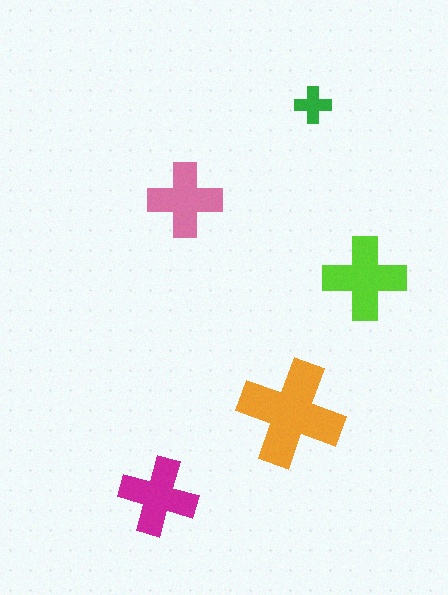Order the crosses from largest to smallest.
the orange one, the lime one, the magenta one, the pink one, the green one.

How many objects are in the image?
There are 5 objects in the image.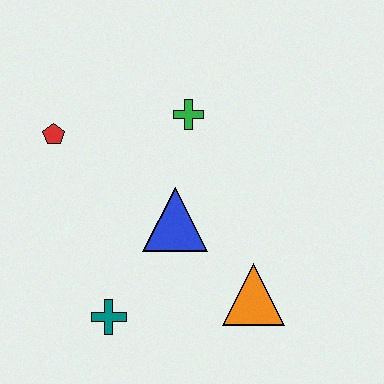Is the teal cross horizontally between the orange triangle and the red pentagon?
Yes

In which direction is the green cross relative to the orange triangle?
The green cross is above the orange triangle.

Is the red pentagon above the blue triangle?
Yes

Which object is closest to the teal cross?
The blue triangle is closest to the teal cross.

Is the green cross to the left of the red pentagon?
No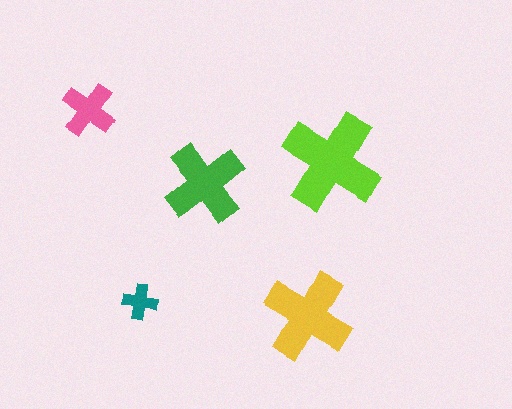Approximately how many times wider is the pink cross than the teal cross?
About 1.5 times wider.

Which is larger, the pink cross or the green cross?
The green one.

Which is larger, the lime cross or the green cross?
The lime one.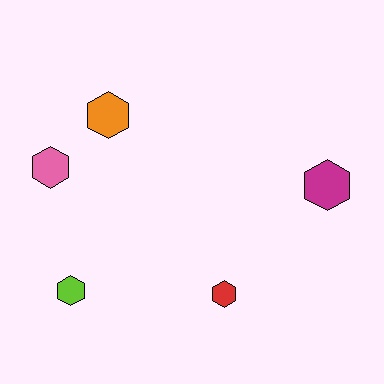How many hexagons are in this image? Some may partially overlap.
There are 5 hexagons.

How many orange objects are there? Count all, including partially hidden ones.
There is 1 orange object.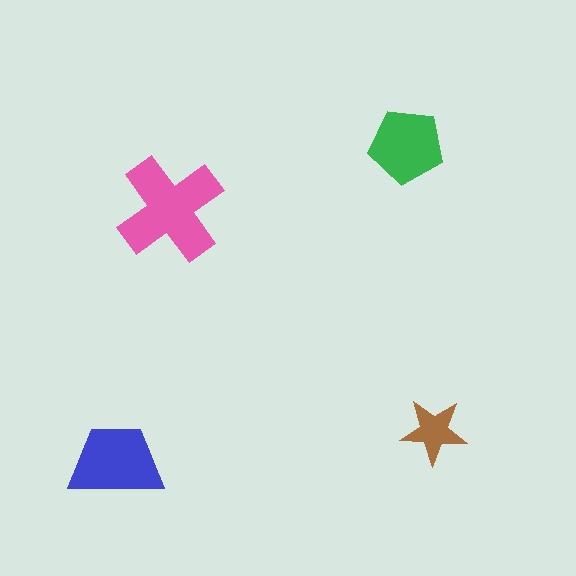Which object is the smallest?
The brown star.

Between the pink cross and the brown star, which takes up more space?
The pink cross.